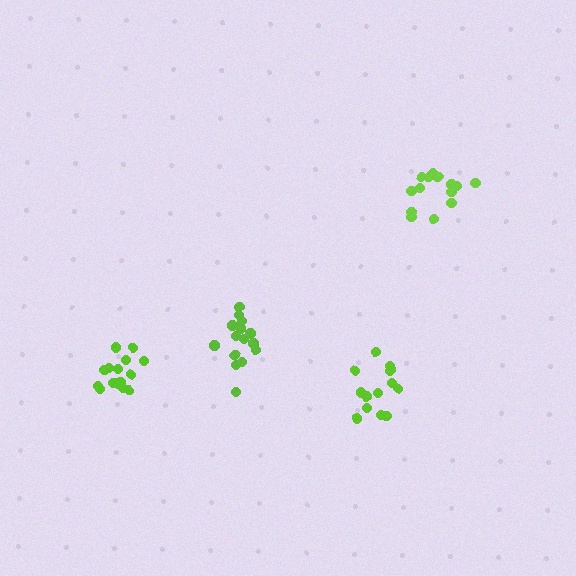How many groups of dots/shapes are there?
There are 4 groups.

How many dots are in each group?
Group 1: 14 dots, Group 2: 15 dots, Group 3: 15 dots, Group 4: 14 dots (58 total).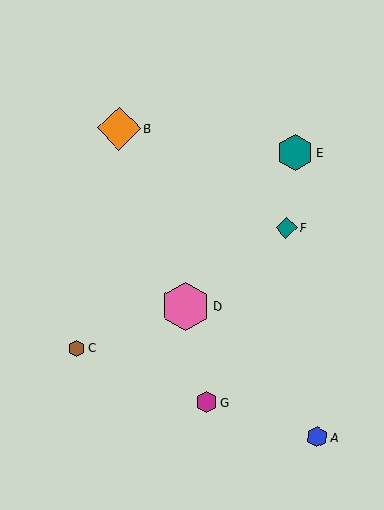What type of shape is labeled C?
Shape C is a brown hexagon.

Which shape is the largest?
The pink hexagon (labeled D) is the largest.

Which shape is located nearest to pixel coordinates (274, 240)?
The teal diamond (labeled F) at (286, 227) is nearest to that location.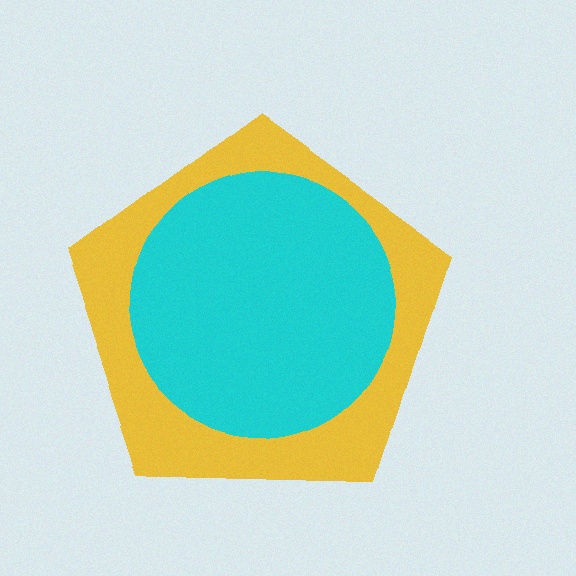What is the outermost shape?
The yellow pentagon.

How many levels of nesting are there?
2.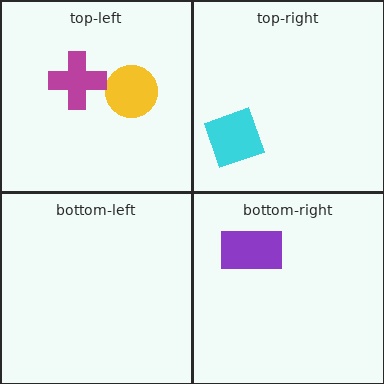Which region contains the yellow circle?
The top-left region.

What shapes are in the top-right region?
The cyan diamond.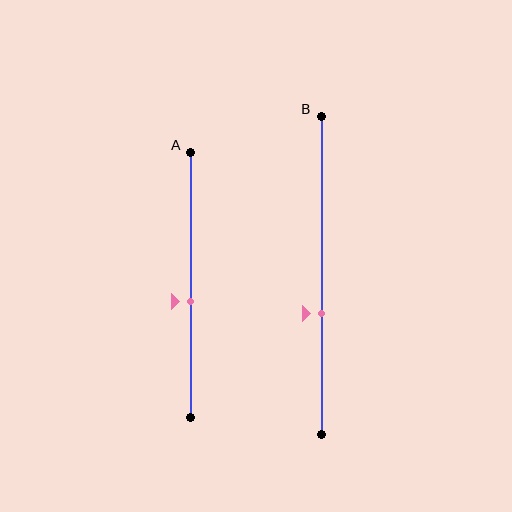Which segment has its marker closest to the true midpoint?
Segment A has its marker closest to the true midpoint.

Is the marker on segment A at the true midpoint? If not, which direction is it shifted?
No, the marker on segment A is shifted downward by about 6% of the segment length.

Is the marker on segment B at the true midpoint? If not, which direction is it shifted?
No, the marker on segment B is shifted downward by about 12% of the segment length.